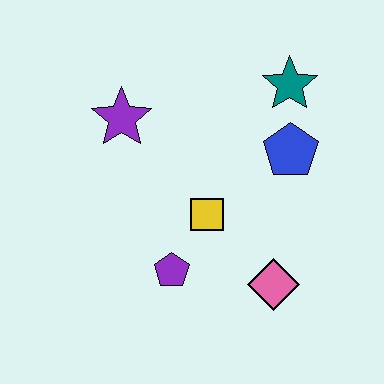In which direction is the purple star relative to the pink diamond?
The purple star is above the pink diamond.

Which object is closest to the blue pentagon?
The teal star is closest to the blue pentagon.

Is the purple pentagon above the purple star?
No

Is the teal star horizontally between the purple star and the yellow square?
No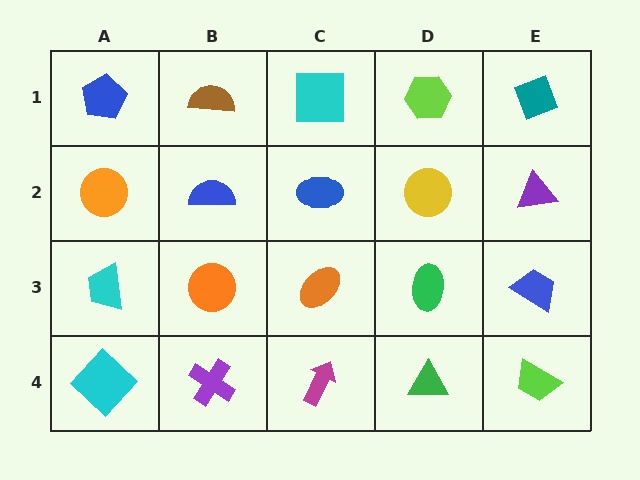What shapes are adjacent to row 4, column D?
A green ellipse (row 3, column D), a magenta arrow (row 4, column C), a lime trapezoid (row 4, column E).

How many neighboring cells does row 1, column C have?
3.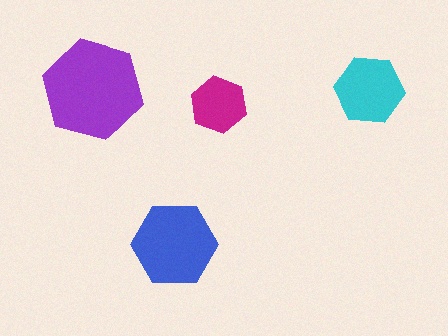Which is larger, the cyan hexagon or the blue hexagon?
The blue one.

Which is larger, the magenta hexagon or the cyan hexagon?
The cyan one.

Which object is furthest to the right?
The cyan hexagon is rightmost.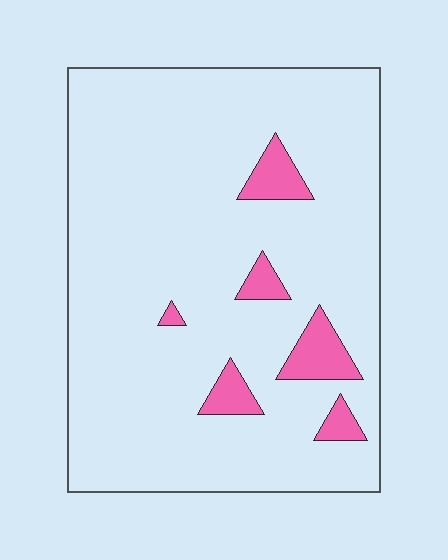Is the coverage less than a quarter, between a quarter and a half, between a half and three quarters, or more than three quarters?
Less than a quarter.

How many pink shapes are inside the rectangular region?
6.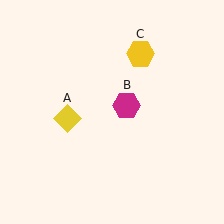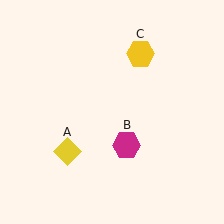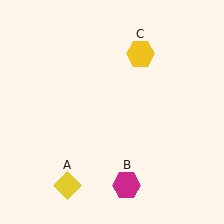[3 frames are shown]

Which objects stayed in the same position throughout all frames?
Yellow hexagon (object C) remained stationary.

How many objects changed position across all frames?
2 objects changed position: yellow diamond (object A), magenta hexagon (object B).